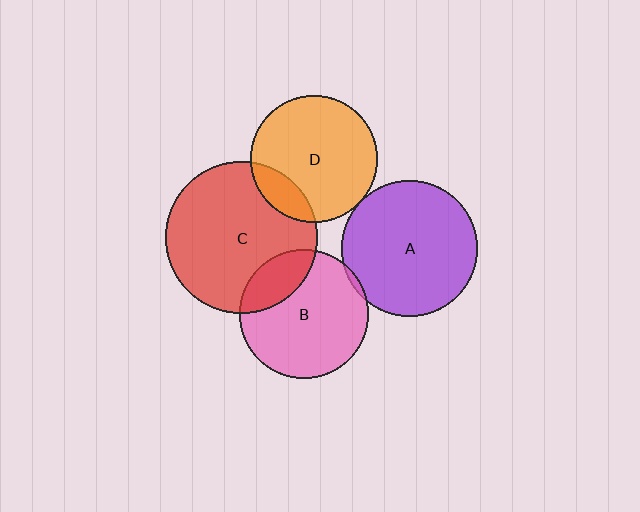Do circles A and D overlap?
Yes.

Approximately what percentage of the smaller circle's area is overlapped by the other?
Approximately 5%.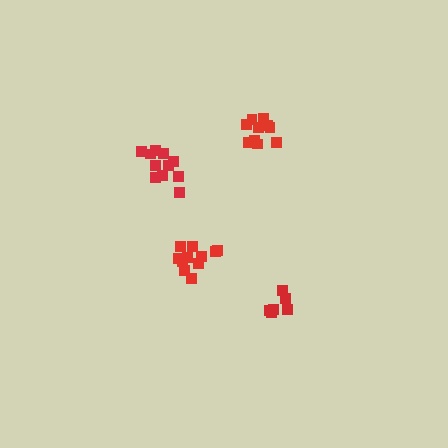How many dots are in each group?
Group 1: 6 dots, Group 2: 10 dots, Group 3: 11 dots, Group 4: 11 dots (38 total).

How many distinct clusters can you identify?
There are 4 distinct clusters.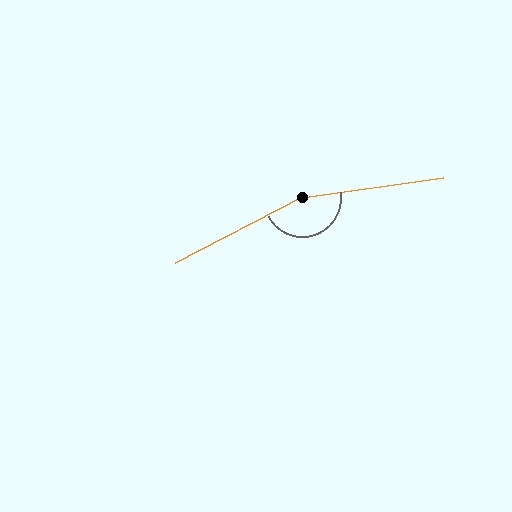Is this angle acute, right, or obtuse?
It is obtuse.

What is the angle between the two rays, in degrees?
Approximately 161 degrees.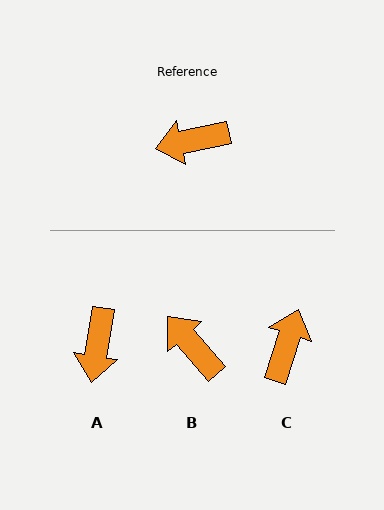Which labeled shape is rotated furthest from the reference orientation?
C, about 120 degrees away.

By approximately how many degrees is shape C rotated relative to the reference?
Approximately 120 degrees clockwise.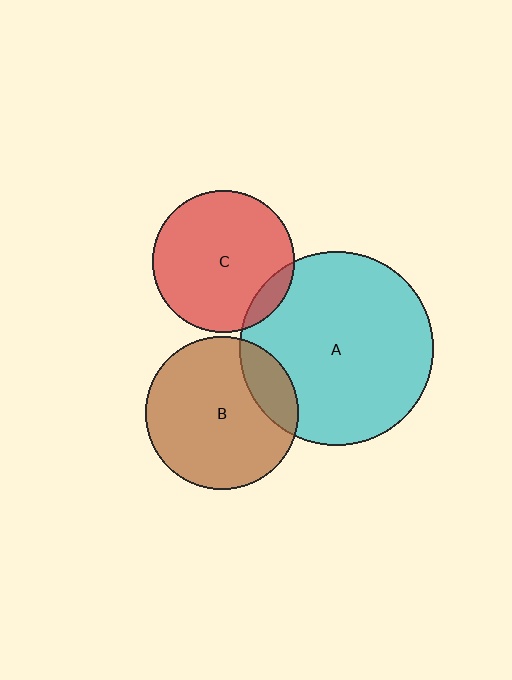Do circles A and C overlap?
Yes.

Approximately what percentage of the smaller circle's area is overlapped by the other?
Approximately 10%.